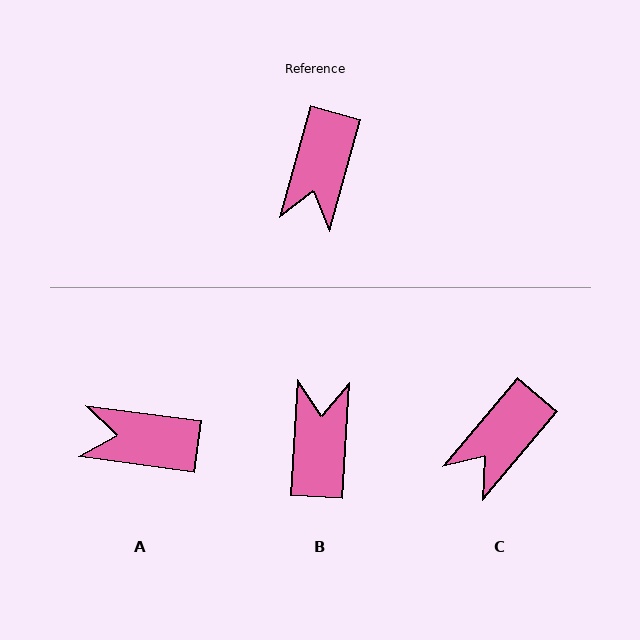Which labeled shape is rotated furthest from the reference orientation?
B, about 168 degrees away.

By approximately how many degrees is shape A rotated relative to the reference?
Approximately 82 degrees clockwise.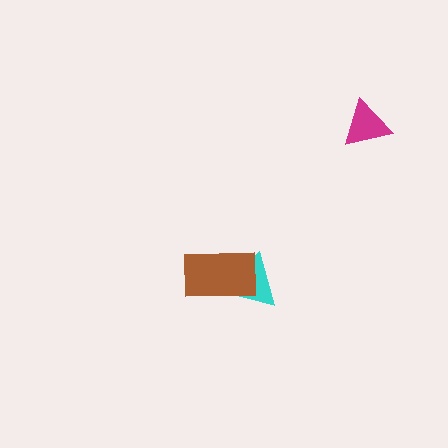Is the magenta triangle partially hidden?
No, no other shape covers it.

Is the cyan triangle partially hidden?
Yes, it is partially covered by another shape.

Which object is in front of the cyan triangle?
The brown rectangle is in front of the cyan triangle.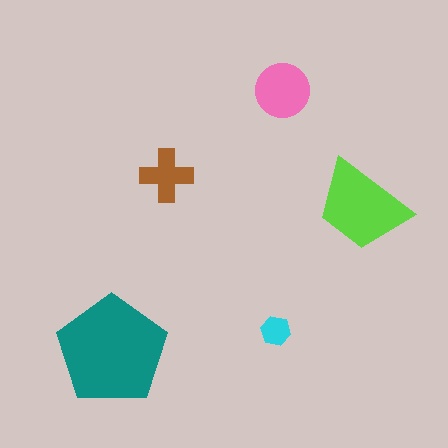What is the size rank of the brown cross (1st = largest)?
4th.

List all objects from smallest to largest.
The cyan hexagon, the brown cross, the pink circle, the lime trapezoid, the teal pentagon.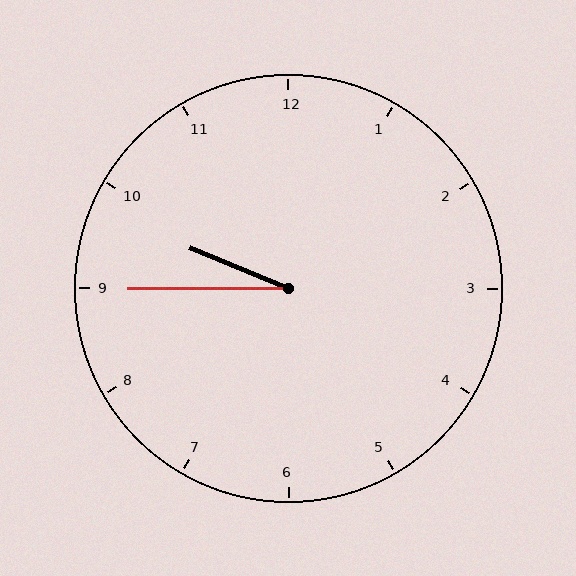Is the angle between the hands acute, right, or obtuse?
It is acute.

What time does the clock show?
9:45.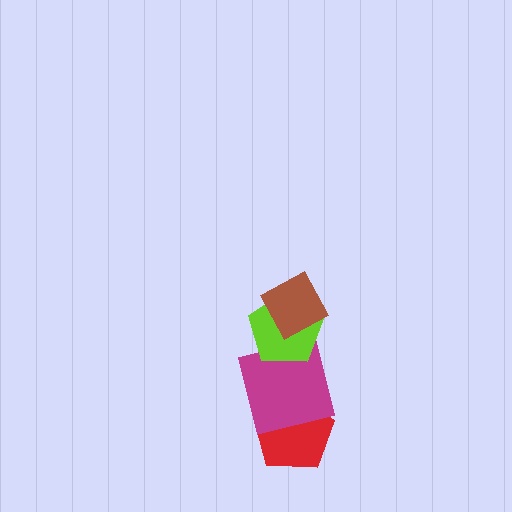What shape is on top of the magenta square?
The lime pentagon is on top of the magenta square.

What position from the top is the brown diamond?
The brown diamond is 1st from the top.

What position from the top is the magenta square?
The magenta square is 3rd from the top.